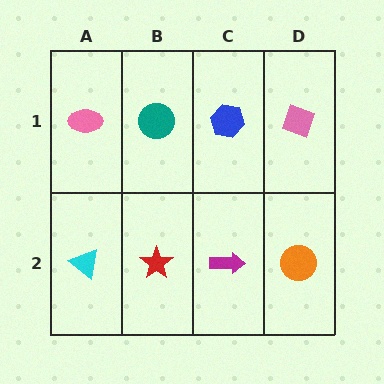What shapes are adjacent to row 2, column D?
A pink diamond (row 1, column D), a magenta arrow (row 2, column C).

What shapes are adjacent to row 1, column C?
A magenta arrow (row 2, column C), a teal circle (row 1, column B), a pink diamond (row 1, column D).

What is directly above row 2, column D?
A pink diamond.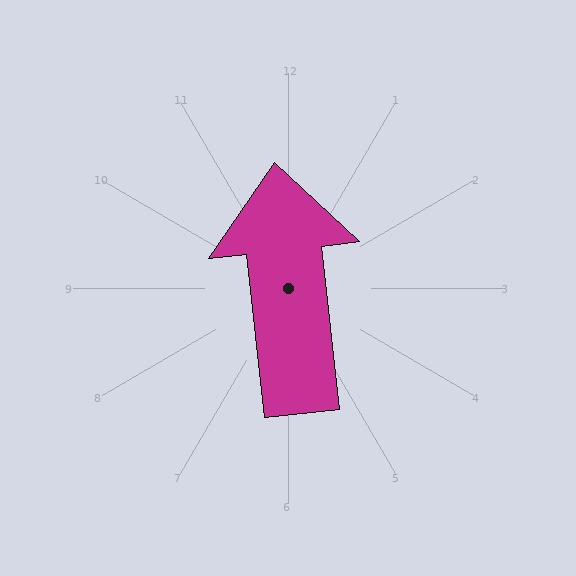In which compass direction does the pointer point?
North.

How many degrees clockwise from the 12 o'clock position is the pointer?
Approximately 354 degrees.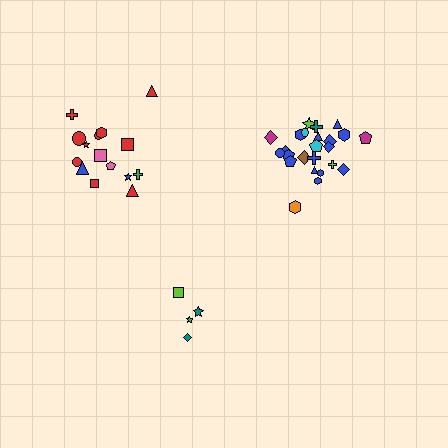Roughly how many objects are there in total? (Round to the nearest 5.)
Roughly 45 objects in total.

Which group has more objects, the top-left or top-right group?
The top-right group.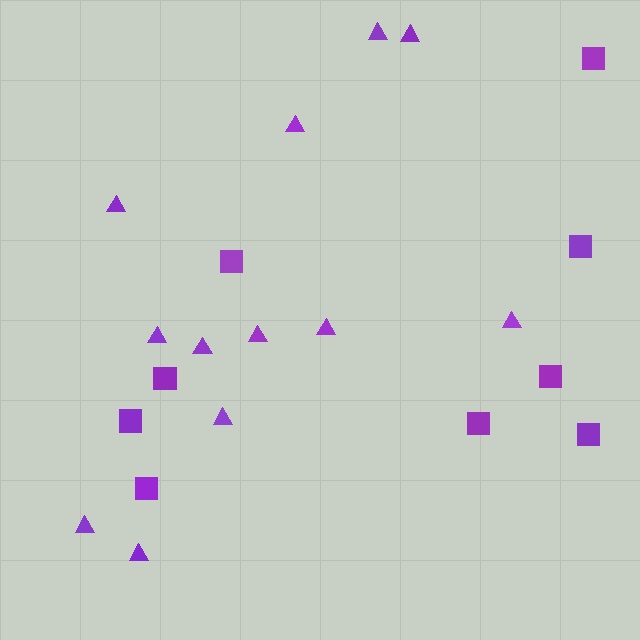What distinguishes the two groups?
There are 2 groups: one group of triangles (12) and one group of squares (9).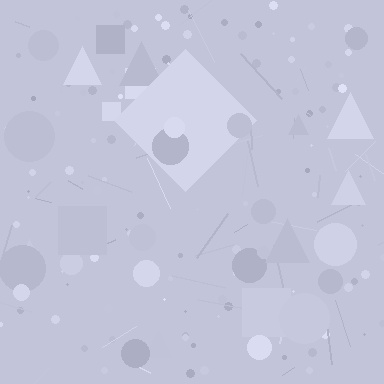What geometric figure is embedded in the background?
A diamond is embedded in the background.